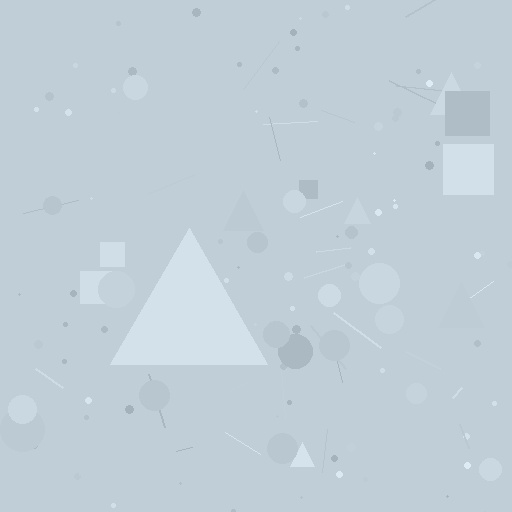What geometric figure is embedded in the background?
A triangle is embedded in the background.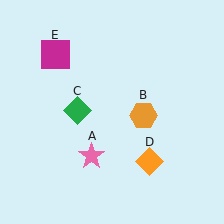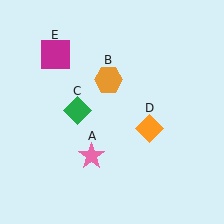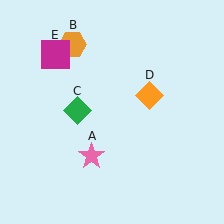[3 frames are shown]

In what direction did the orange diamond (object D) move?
The orange diamond (object D) moved up.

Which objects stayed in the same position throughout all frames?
Pink star (object A) and green diamond (object C) and magenta square (object E) remained stationary.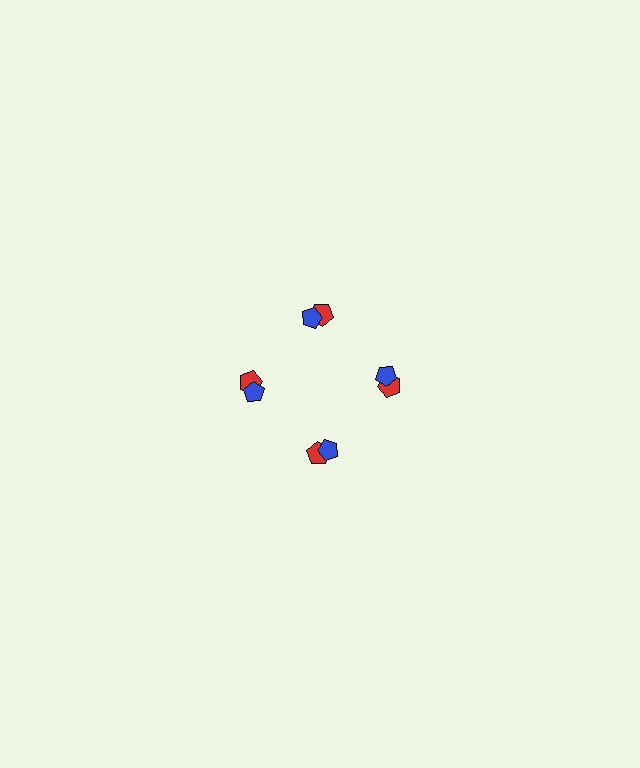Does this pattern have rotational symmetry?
Yes, this pattern has 4-fold rotational symmetry. It looks the same after rotating 90 degrees around the center.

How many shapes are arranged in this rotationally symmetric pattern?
There are 8 shapes, arranged in 4 groups of 2.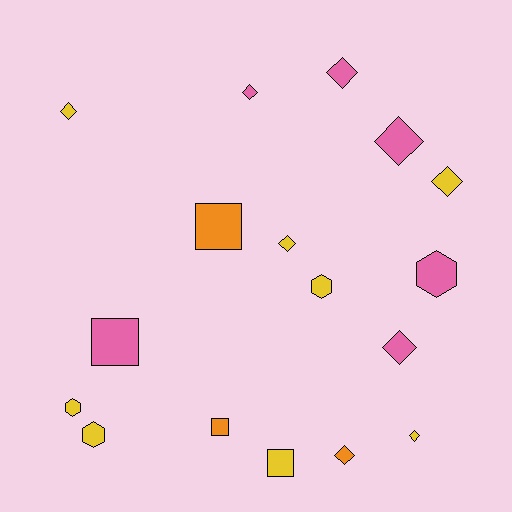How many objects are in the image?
There are 17 objects.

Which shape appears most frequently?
Diamond, with 9 objects.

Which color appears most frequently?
Yellow, with 8 objects.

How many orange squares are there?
There are 2 orange squares.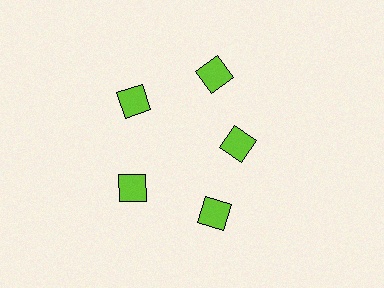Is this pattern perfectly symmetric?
No. The 5 lime diamonds are arranged in a ring, but one element near the 3 o'clock position is pulled inward toward the center, breaking the 5-fold rotational symmetry.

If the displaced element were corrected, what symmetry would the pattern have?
It would have 5-fold rotational symmetry — the pattern would map onto itself every 72 degrees.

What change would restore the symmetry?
The symmetry would be restored by moving it outward, back onto the ring so that all 5 diamonds sit at equal angles and equal distance from the center.